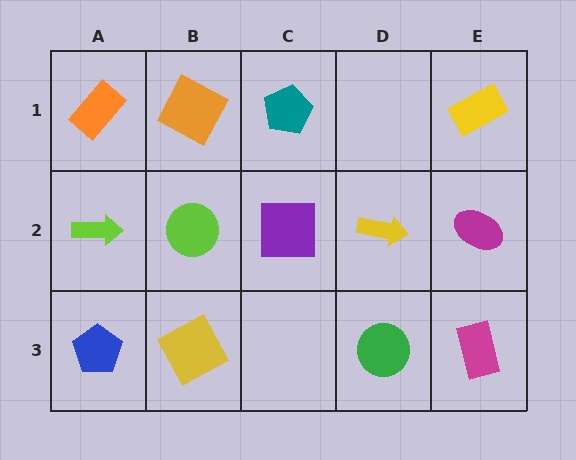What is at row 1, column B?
An orange square.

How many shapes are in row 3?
4 shapes.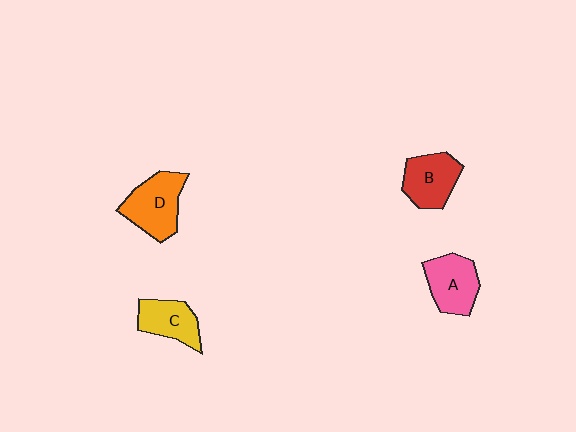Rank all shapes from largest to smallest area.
From largest to smallest: D (orange), A (pink), B (red), C (yellow).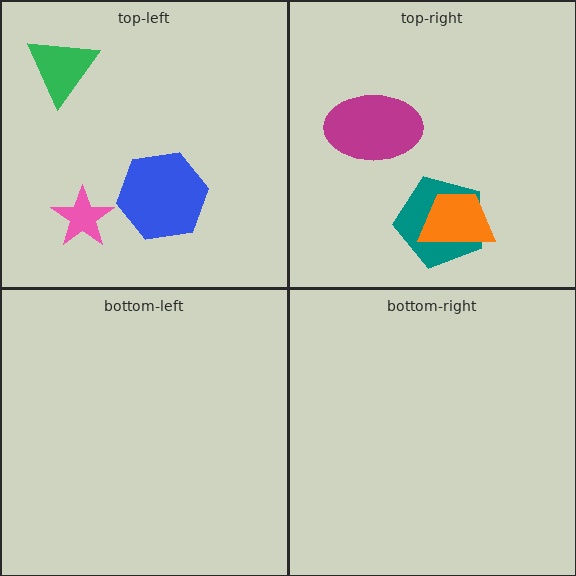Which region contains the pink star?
The top-left region.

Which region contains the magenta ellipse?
The top-right region.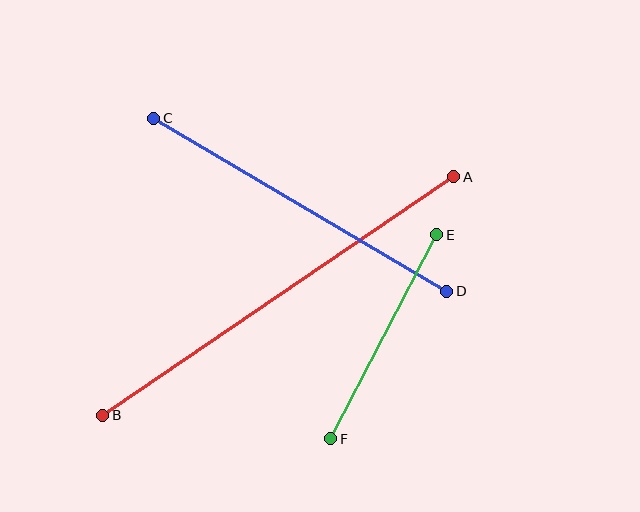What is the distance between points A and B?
The distance is approximately 424 pixels.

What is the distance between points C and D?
The distance is approximately 340 pixels.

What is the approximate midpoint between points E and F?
The midpoint is at approximately (384, 337) pixels.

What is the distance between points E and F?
The distance is approximately 230 pixels.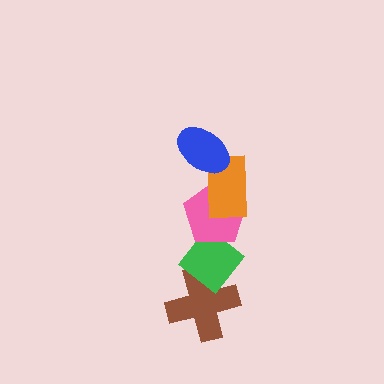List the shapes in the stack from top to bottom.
From top to bottom: the blue ellipse, the orange rectangle, the pink pentagon, the green diamond, the brown cross.